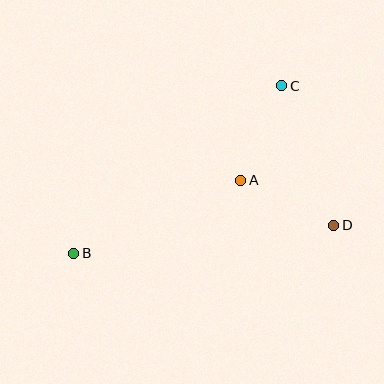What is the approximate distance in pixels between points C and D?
The distance between C and D is approximately 149 pixels.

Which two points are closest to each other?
Points A and C are closest to each other.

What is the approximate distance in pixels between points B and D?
The distance between B and D is approximately 262 pixels.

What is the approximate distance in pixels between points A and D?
The distance between A and D is approximately 103 pixels.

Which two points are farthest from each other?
Points B and C are farthest from each other.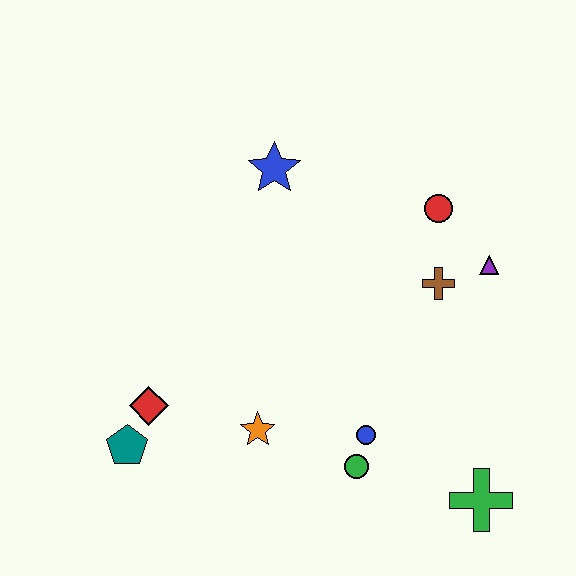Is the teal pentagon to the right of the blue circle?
No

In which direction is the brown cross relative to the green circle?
The brown cross is above the green circle.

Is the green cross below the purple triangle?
Yes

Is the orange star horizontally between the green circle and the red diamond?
Yes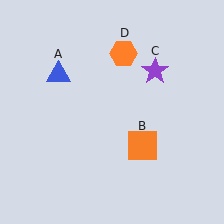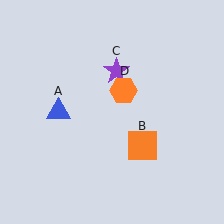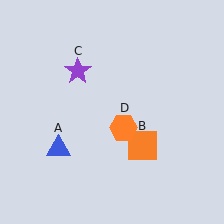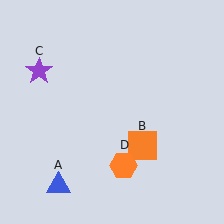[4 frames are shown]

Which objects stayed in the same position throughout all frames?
Orange square (object B) remained stationary.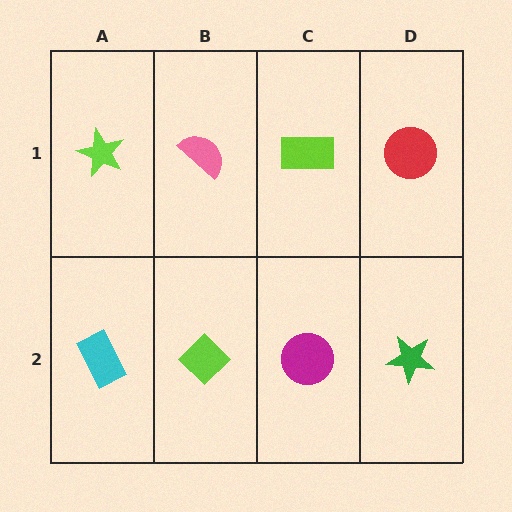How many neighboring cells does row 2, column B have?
3.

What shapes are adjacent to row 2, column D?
A red circle (row 1, column D), a magenta circle (row 2, column C).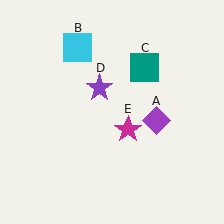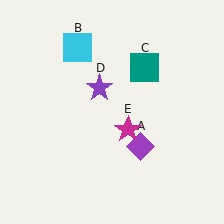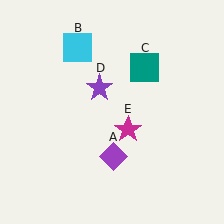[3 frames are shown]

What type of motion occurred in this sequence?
The purple diamond (object A) rotated clockwise around the center of the scene.